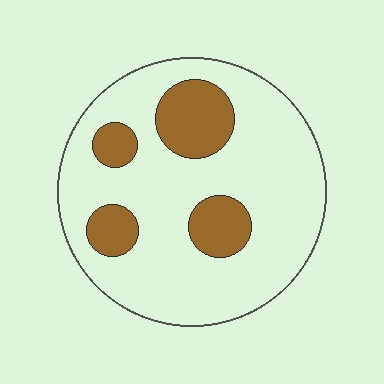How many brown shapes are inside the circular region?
4.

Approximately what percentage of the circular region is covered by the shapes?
Approximately 20%.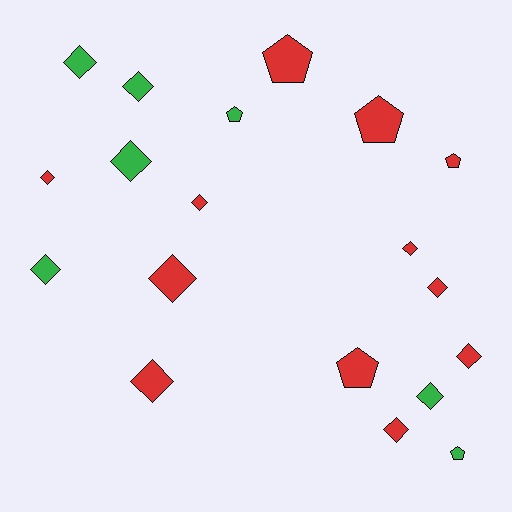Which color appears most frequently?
Red, with 12 objects.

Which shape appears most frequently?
Diamond, with 13 objects.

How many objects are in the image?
There are 19 objects.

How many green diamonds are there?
There are 5 green diamonds.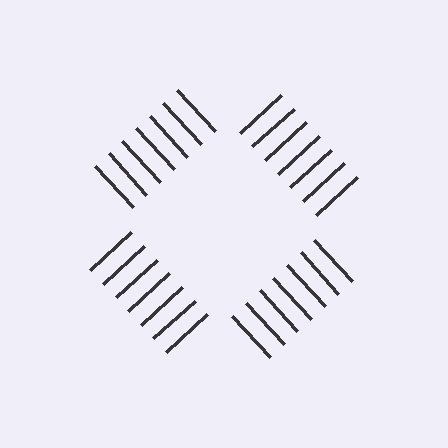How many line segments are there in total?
28 — 7 along each of the 4 edges.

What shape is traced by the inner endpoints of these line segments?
An illusory square — the line segments terminate on its edges but no continuous stroke is drawn.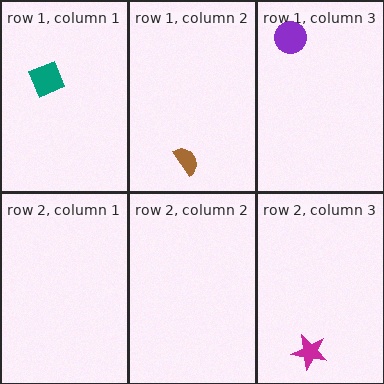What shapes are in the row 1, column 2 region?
The brown semicircle.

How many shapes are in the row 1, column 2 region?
1.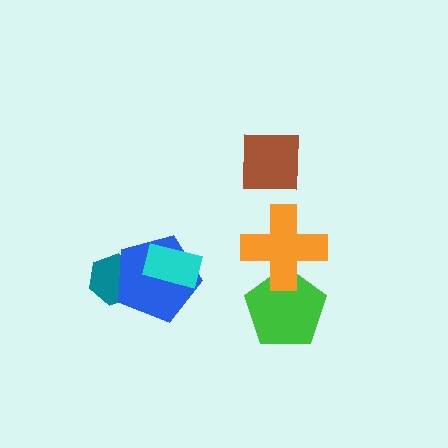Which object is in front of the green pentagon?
The orange cross is in front of the green pentagon.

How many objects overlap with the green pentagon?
1 object overlaps with the green pentagon.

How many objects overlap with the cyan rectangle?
1 object overlaps with the cyan rectangle.